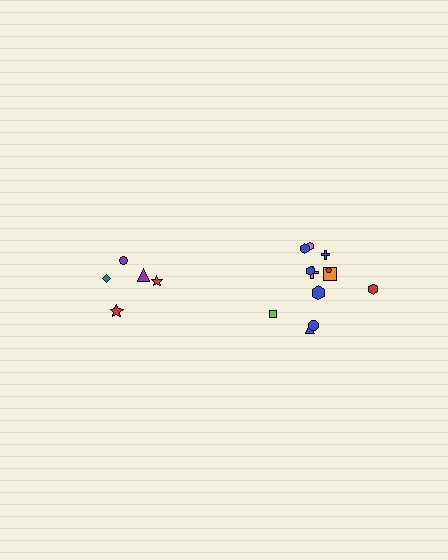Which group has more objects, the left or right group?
The right group.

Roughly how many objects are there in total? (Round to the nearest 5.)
Roughly 15 objects in total.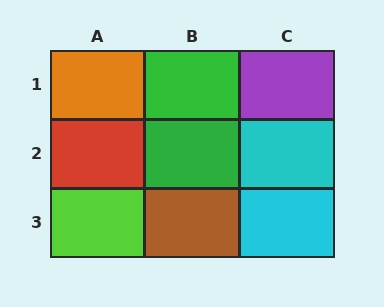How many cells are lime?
1 cell is lime.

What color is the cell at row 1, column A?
Orange.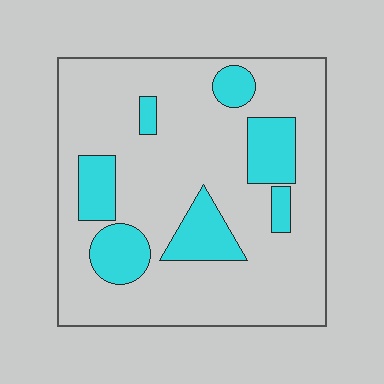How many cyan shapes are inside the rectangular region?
7.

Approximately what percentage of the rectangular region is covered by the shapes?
Approximately 20%.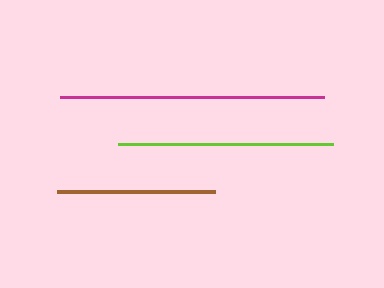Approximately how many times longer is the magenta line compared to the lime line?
The magenta line is approximately 1.2 times the length of the lime line.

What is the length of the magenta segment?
The magenta segment is approximately 263 pixels long.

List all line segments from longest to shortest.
From longest to shortest: magenta, lime, brown.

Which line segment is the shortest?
The brown line is the shortest at approximately 158 pixels.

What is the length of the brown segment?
The brown segment is approximately 158 pixels long.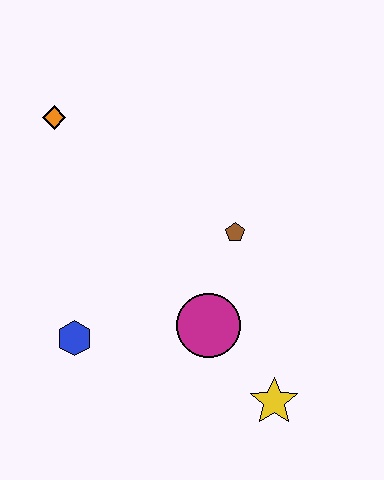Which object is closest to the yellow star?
The magenta circle is closest to the yellow star.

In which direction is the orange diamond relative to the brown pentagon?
The orange diamond is to the left of the brown pentagon.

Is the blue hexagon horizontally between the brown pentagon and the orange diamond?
Yes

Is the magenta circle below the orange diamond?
Yes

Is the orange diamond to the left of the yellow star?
Yes